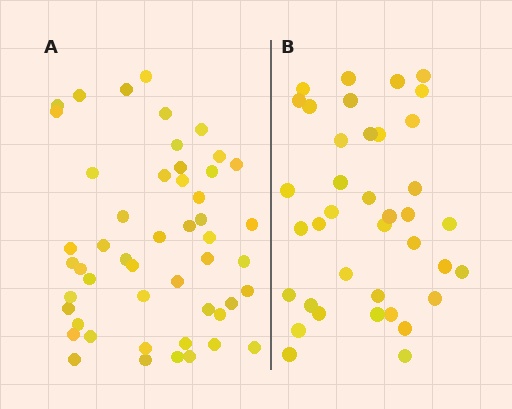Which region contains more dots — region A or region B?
Region A (the left region) has more dots.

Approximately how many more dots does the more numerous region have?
Region A has roughly 12 or so more dots than region B.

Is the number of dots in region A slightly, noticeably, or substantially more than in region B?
Region A has noticeably more, but not dramatically so. The ratio is roughly 1.3 to 1.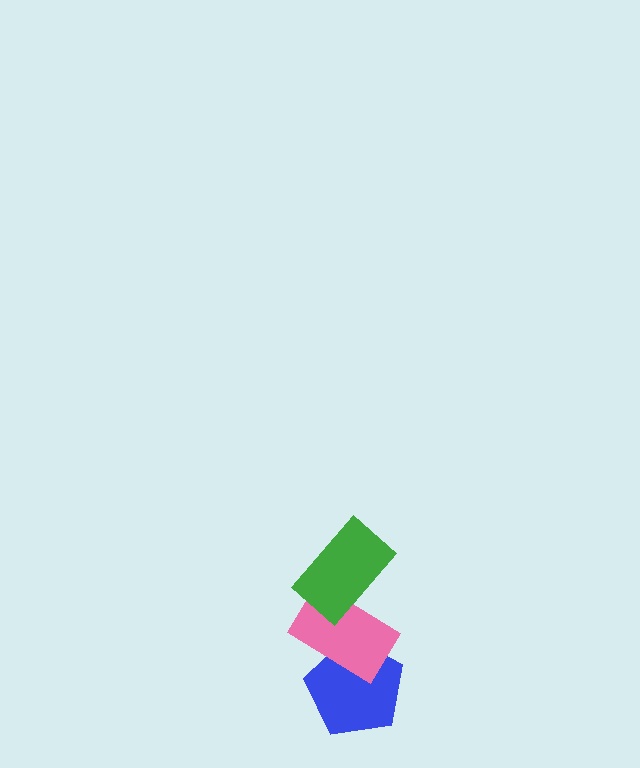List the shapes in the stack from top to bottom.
From top to bottom: the green rectangle, the pink rectangle, the blue pentagon.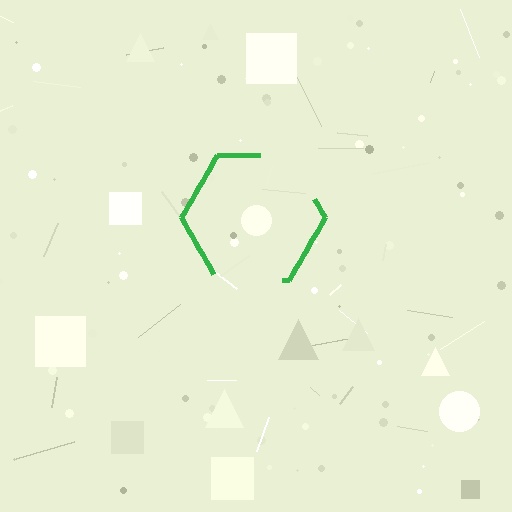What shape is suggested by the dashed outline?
The dashed outline suggests a hexagon.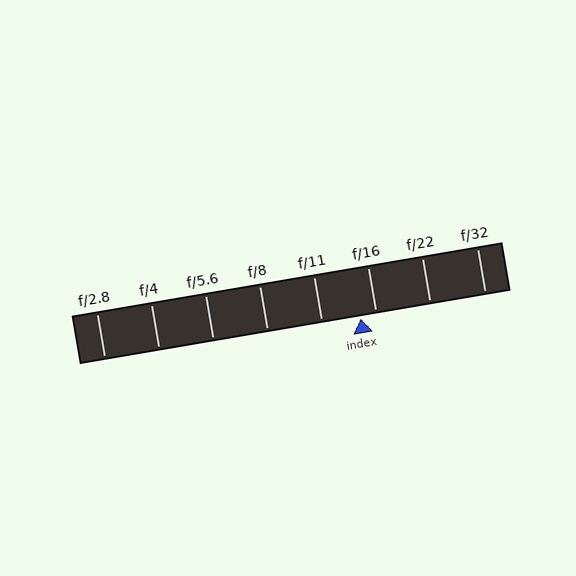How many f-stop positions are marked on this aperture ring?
There are 8 f-stop positions marked.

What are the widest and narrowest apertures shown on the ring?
The widest aperture shown is f/2.8 and the narrowest is f/32.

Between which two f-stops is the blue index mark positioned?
The index mark is between f/11 and f/16.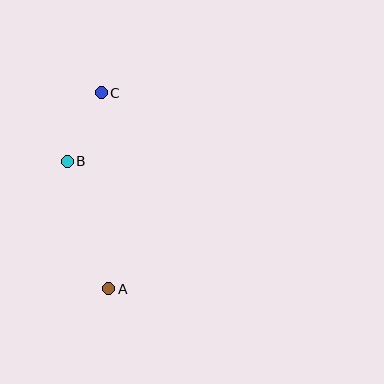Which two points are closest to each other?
Points B and C are closest to each other.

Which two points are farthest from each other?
Points A and C are farthest from each other.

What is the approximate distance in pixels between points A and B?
The distance between A and B is approximately 134 pixels.